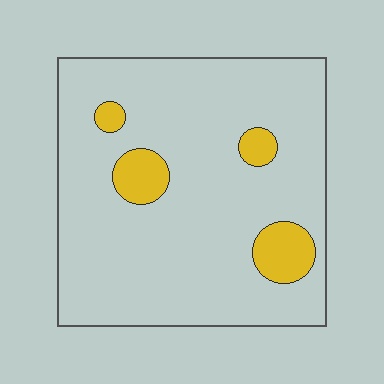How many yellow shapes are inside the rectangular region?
4.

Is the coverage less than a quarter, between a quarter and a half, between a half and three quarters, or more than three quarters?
Less than a quarter.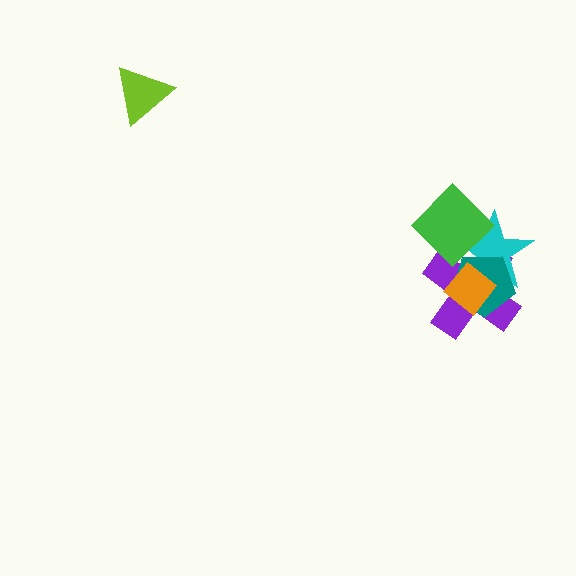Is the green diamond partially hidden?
No, no other shape covers it.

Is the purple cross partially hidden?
Yes, it is partially covered by another shape.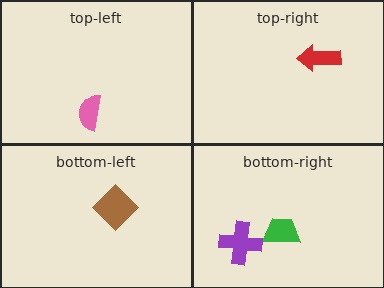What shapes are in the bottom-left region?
The brown diamond.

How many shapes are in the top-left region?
1.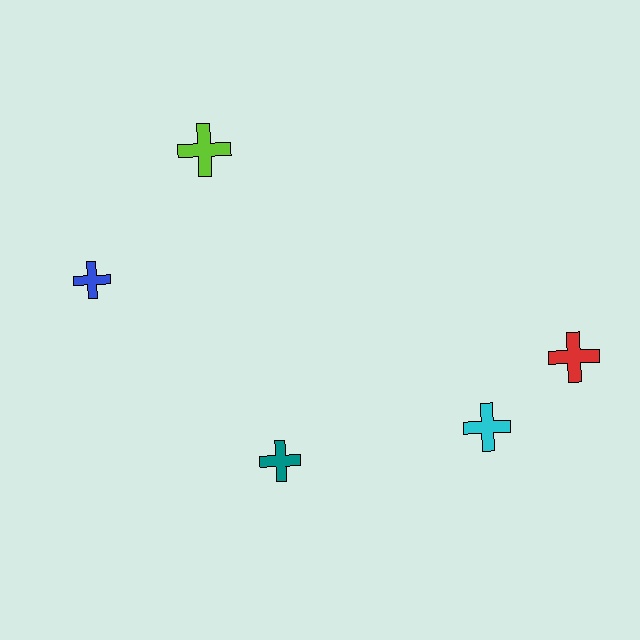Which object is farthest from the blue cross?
The red cross is farthest from the blue cross.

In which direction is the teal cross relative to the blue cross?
The teal cross is below the blue cross.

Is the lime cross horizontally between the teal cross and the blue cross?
Yes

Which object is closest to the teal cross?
The cyan cross is closest to the teal cross.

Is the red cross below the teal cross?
No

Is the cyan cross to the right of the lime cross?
Yes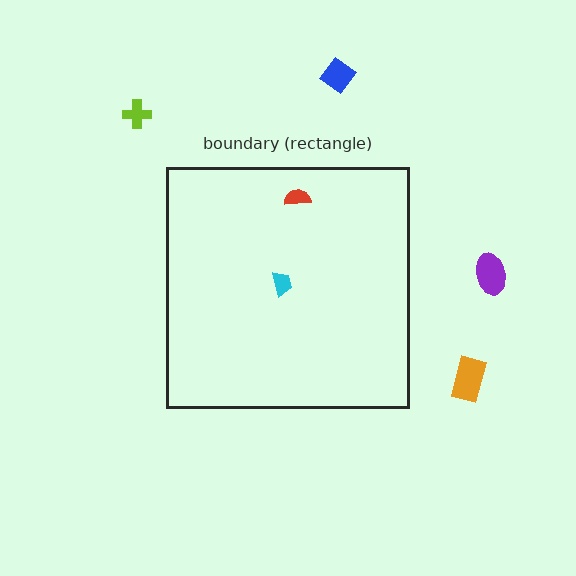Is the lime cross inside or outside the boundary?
Outside.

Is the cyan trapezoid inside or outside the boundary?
Inside.